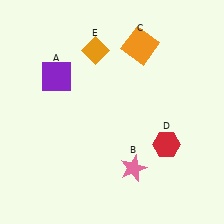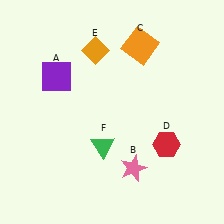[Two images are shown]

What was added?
A green triangle (F) was added in Image 2.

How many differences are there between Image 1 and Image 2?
There is 1 difference between the two images.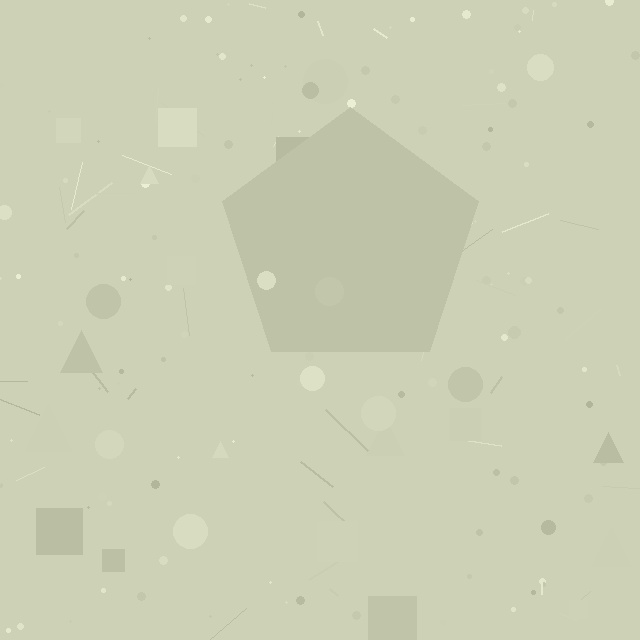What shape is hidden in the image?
A pentagon is hidden in the image.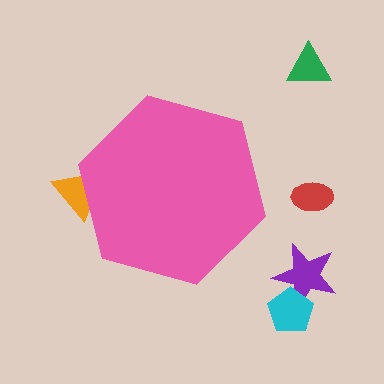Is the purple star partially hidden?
No, the purple star is fully visible.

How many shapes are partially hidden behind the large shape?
1 shape is partially hidden.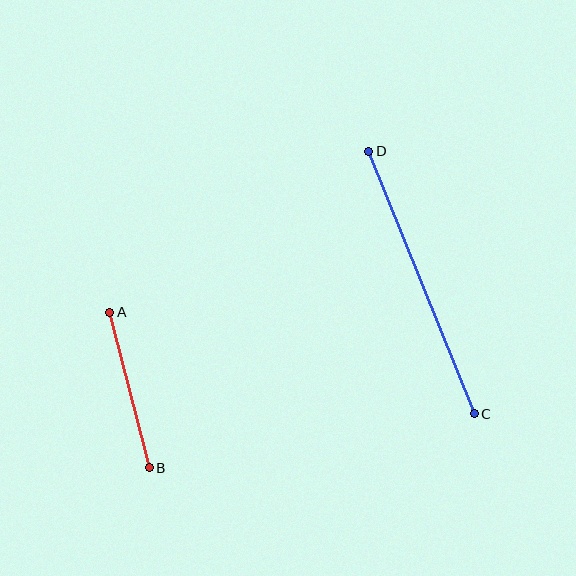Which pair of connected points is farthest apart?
Points C and D are farthest apart.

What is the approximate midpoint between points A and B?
The midpoint is at approximately (129, 390) pixels.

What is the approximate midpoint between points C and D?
The midpoint is at approximately (421, 283) pixels.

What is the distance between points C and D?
The distance is approximately 283 pixels.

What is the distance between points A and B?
The distance is approximately 161 pixels.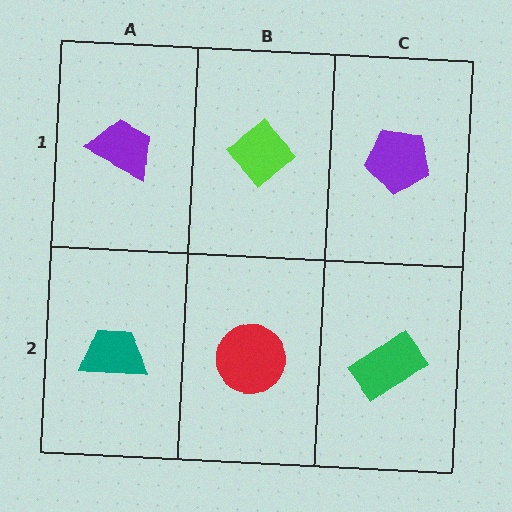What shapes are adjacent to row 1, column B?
A red circle (row 2, column B), a purple trapezoid (row 1, column A), a purple pentagon (row 1, column C).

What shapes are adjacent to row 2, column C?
A purple pentagon (row 1, column C), a red circle (row 2, column B).